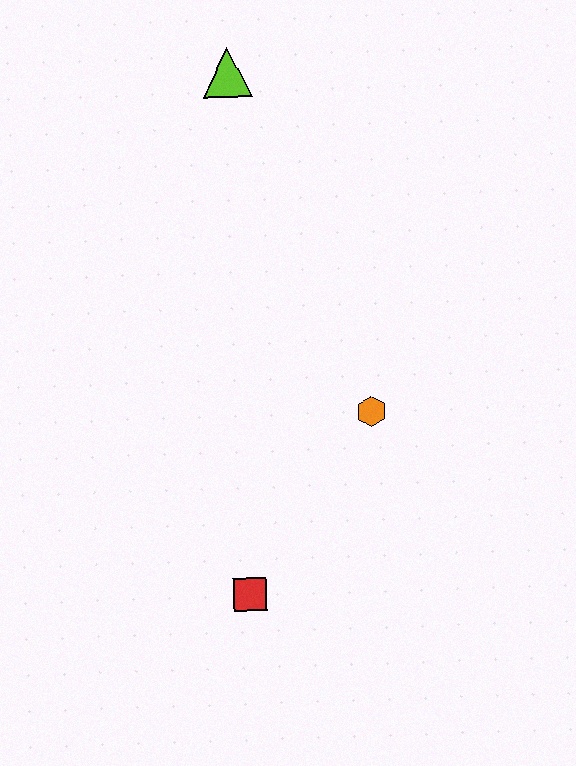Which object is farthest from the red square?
The lime triangle is farthest from the red square.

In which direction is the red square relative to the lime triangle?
The red square is below the lime triangle.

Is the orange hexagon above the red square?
Yes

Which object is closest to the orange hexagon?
The red square is closest to the orange hexagon.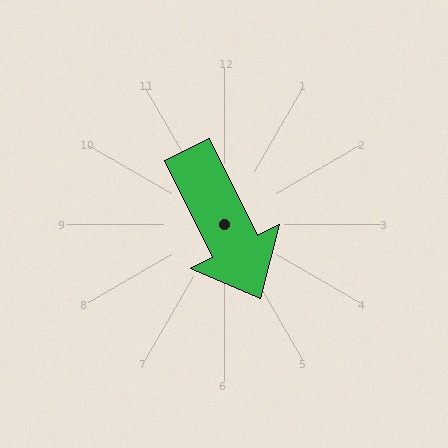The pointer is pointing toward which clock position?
Roughly 5 o'clock.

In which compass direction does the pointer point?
Southeast.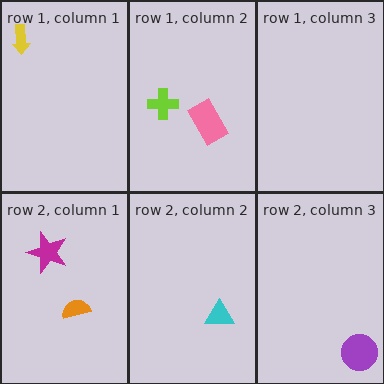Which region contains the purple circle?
The row 2, column 3 region.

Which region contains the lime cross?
The row 1, column 2 region.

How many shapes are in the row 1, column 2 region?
2.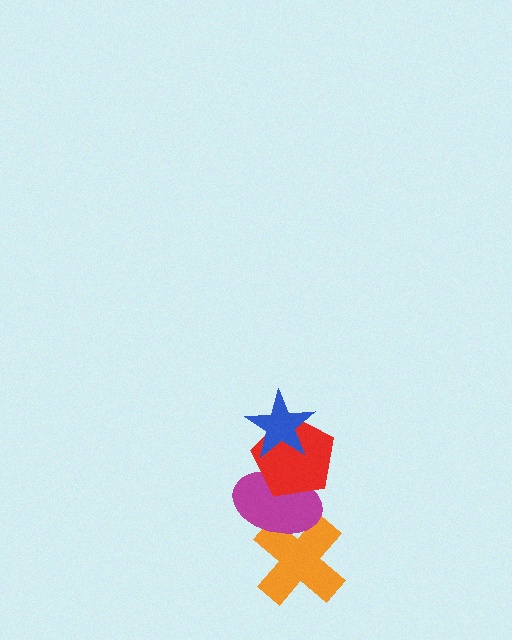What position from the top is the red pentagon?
The red pentagon is 2nd from the top.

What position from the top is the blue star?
The blue star is 1st from the top.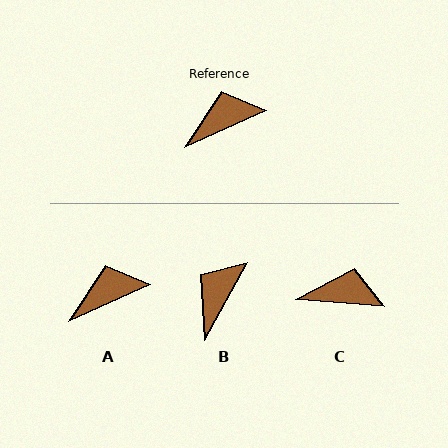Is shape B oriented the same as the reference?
No, it is off by about 37 degrees.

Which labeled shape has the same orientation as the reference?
A.